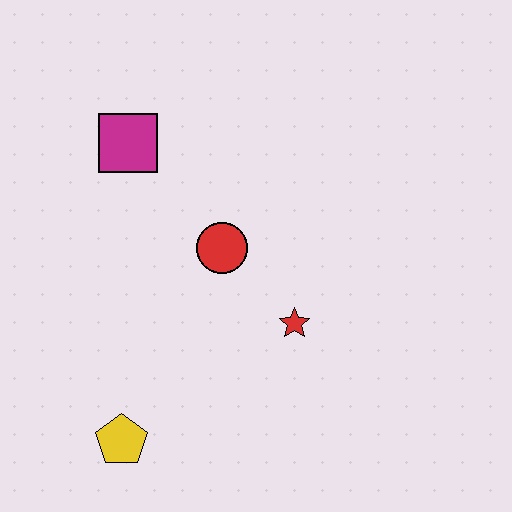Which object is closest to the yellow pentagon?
The red star is closest to the yellow pentagon.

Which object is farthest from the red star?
The magenta square is farthest from the red star.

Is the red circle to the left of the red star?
Yes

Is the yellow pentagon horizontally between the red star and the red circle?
No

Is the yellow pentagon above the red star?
No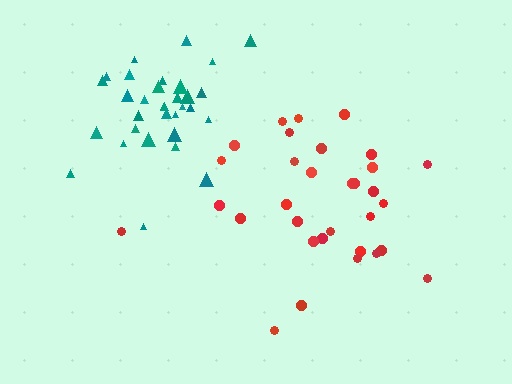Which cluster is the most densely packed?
Teal.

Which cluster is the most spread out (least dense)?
Red.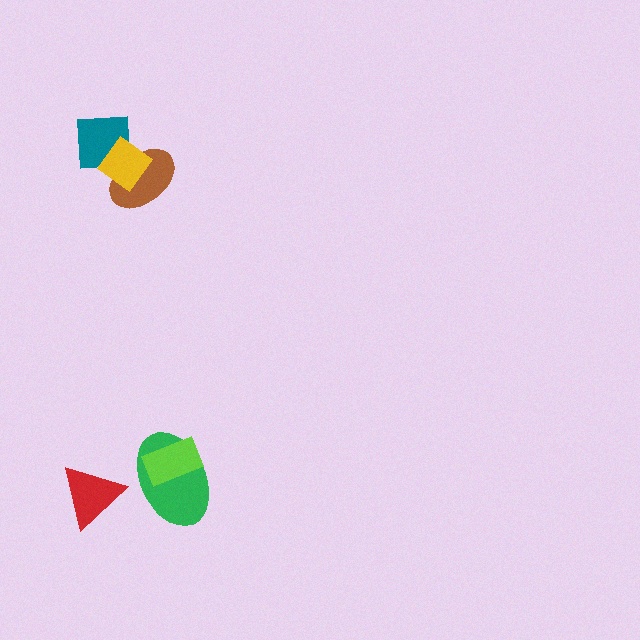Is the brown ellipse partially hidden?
Yes, it is partially covered by another shape.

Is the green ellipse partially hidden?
Yes, it is partially covered by another shape.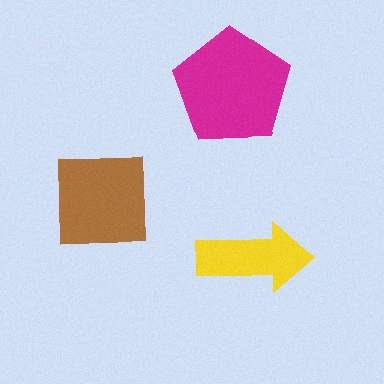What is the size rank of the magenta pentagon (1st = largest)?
1st.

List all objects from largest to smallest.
The magenta pentagon, the brown square, the yellow arrow.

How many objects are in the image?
There are 3 objects in the image.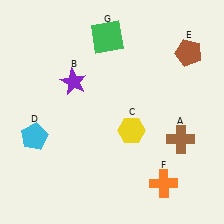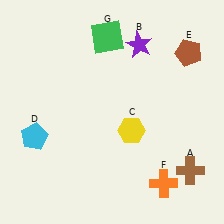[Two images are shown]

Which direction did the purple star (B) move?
The purple star (B) moved right.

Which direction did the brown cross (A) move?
The brown cross (A) moved down.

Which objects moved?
The objects that moved are: the brown cross (A), the purple star (B).